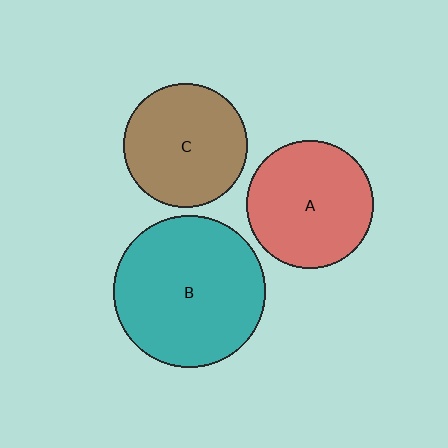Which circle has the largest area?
Circle B (teal).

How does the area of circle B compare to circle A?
Approximately 1.4 times.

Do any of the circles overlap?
No, none of the circles overlap.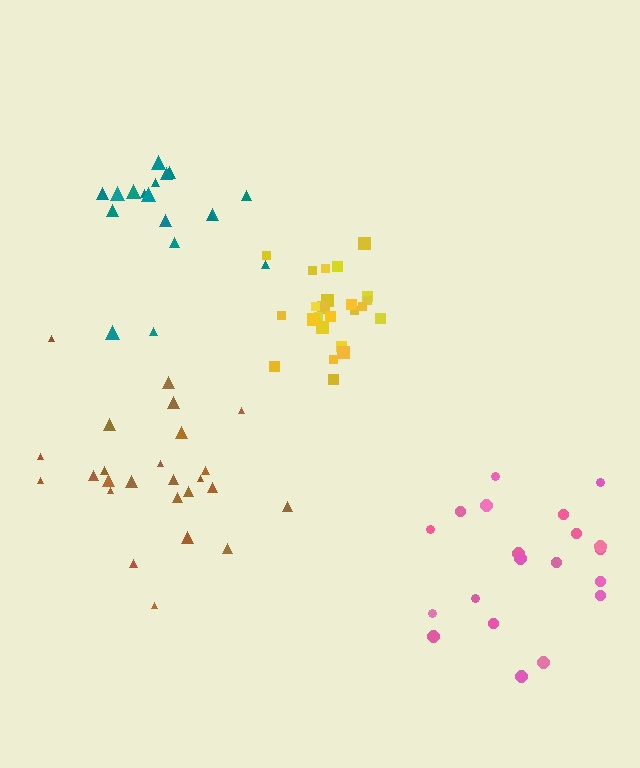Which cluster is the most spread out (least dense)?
Teal.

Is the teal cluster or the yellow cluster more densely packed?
Yellow.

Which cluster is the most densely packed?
Yellow.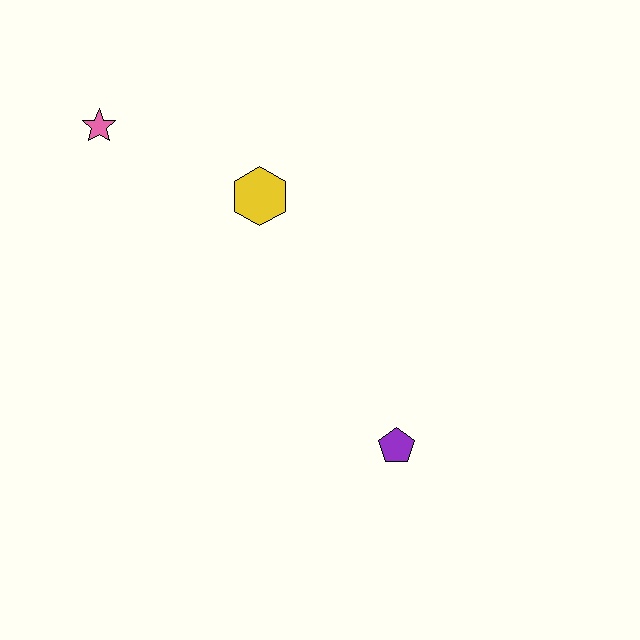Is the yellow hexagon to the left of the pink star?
No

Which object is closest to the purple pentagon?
The yellow hexagon is closest to the purple pentagon.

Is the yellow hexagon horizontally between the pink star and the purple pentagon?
Yes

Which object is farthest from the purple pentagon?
The pink star is farthest from the purple pentagon.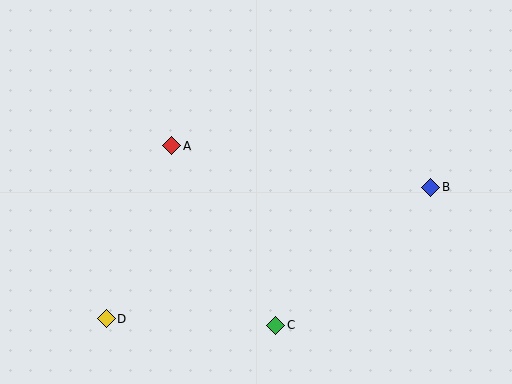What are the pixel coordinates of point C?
Point C is at (276, 325).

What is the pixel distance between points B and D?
The distance between B and D is 350 pixels.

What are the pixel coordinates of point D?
Point D is at (106, 319).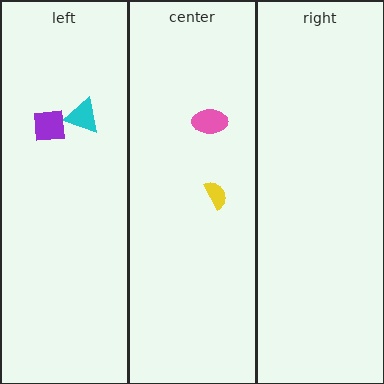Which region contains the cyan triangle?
The left region.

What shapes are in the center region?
The yellow semicircle, the pink ellipse.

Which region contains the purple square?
The left region.